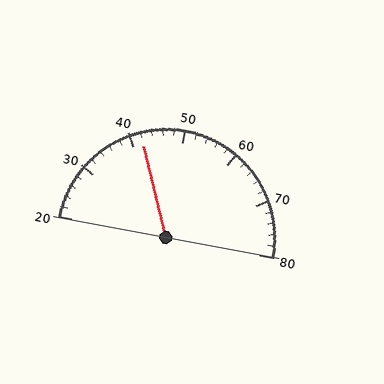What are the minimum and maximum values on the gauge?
The gauge ranges from 20 to 80.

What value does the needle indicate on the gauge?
The needle indicates approximately 42.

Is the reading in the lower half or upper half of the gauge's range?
The reading is in the lower half of the range (20 to 80).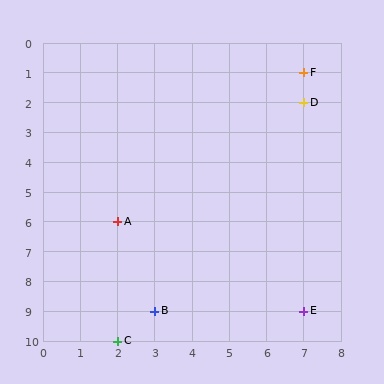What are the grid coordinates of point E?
Point E is at grid coordinates (7, 9).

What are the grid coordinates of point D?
Point D is at grid coordinates (7, 2).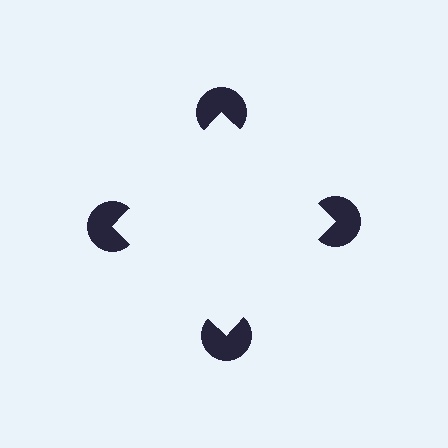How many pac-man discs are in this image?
There are 4 — one at each vertex of the illusory square.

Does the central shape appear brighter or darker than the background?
It typically appears slightly brighter than the background, even though no actual brightness change is drawn.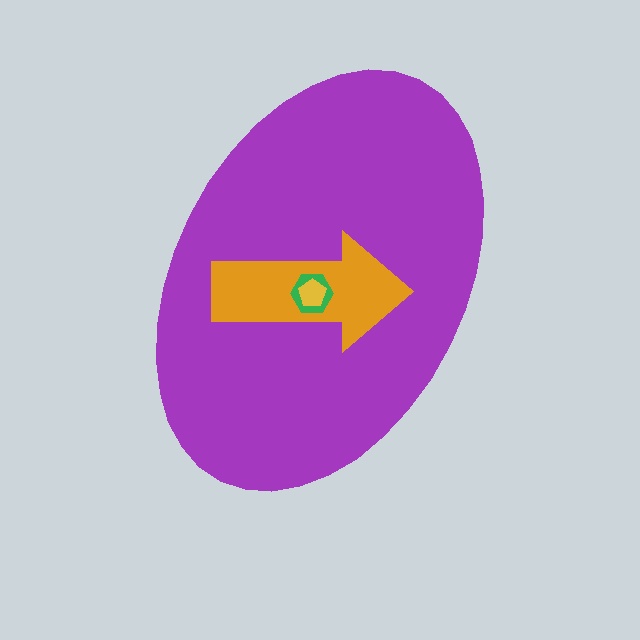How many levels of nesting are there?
4.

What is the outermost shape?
The purple ellipse.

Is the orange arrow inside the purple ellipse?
Yes.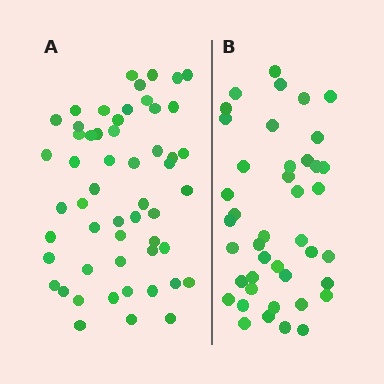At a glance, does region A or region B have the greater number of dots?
Region A (the left region) has more dots.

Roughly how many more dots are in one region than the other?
Region A has roughly 12 or so more dots than region B.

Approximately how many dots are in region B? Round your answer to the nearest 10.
About 40 dots. (The exact count is 42, which rounds to 40.)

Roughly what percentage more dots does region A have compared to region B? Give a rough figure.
About 30% more.